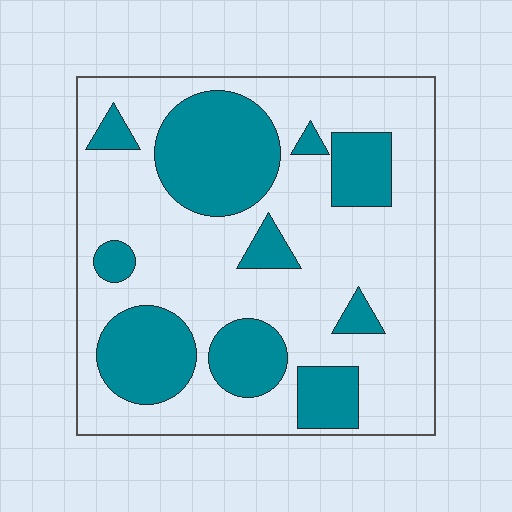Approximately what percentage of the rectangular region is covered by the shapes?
Approximately 30%.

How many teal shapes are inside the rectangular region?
10.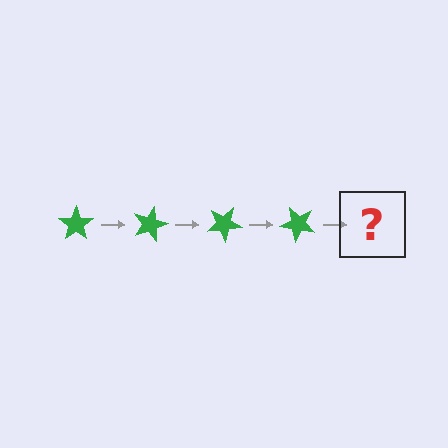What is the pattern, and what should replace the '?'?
The pattern is that the star rotates 15 degrees each step. The '?' should be a green star rotated 60 degrees.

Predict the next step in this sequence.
The next step is a green star rotated 60 degrees.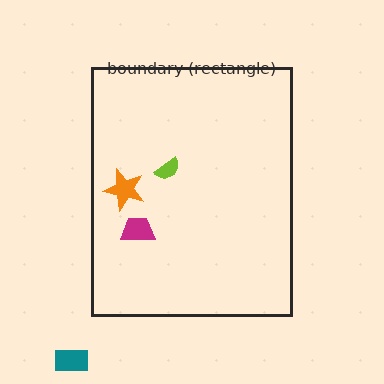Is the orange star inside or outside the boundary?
Inside.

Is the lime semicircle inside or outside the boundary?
Inside.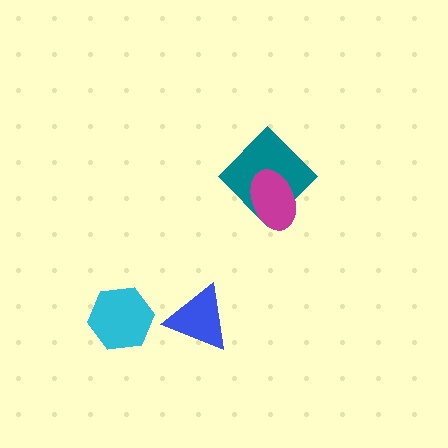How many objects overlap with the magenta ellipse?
1 object overlaps with the magenta ellipse.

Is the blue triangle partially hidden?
No, no other shape covers it.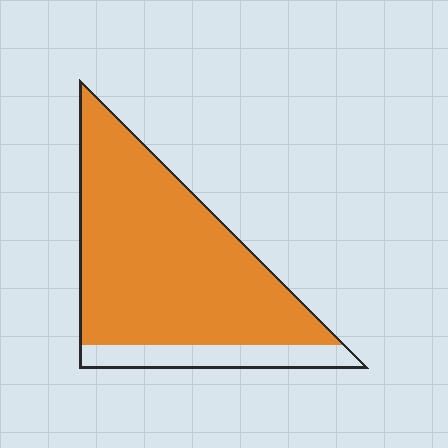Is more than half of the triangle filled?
Yes.